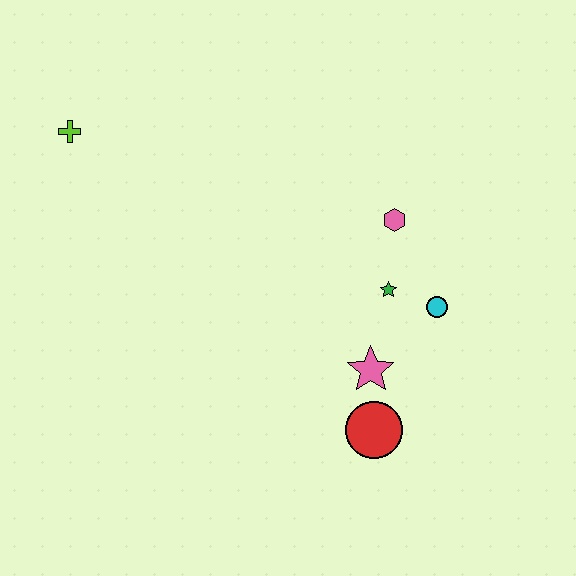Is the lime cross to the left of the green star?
Yes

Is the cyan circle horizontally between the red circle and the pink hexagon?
No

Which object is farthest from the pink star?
The lime cross is farthest from the pink star.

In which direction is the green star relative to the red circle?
The green star is above the red circle.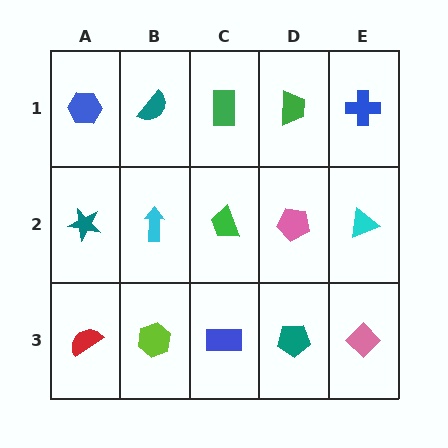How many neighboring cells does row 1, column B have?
3.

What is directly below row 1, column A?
A teal star.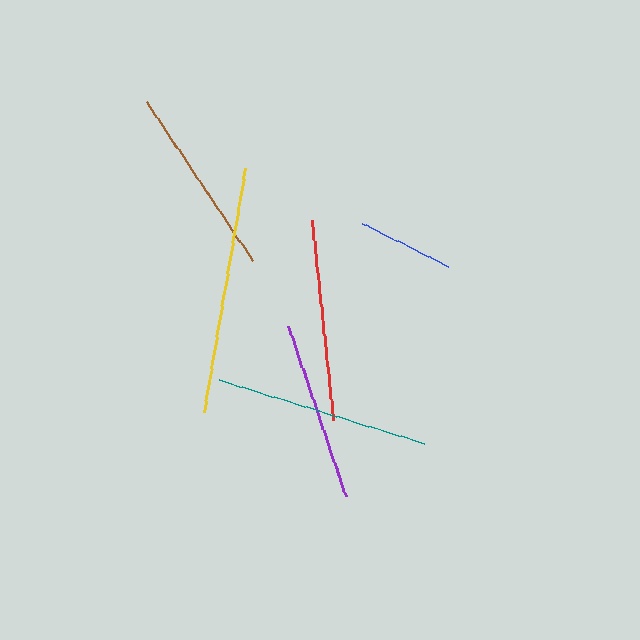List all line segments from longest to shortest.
From longest to shortest: yellow, teal, red, brown, purple, blue.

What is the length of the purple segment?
The purple segment is approximately 180 pixels long.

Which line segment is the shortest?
The blue line is the shortest at approximately 96 pixels.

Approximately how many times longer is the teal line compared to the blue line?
The teal line is approximately 2.2 times the length of the blue line.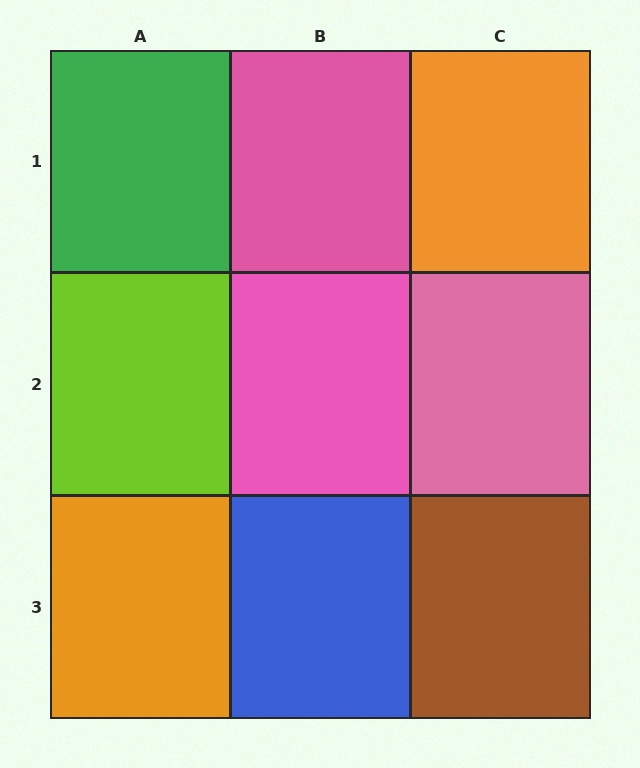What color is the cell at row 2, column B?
Pink.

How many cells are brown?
1 cell is brown.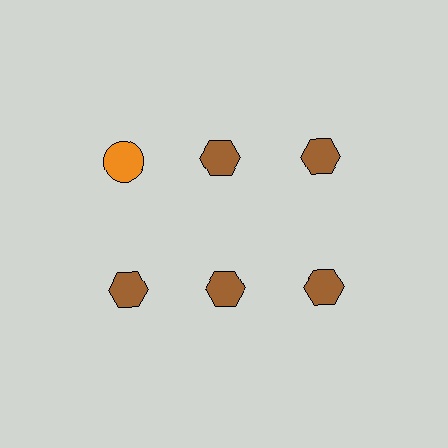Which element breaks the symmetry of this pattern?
The orange circle in the top row, leftmost column breaks the symmetry. All other shapes are brown hexagons.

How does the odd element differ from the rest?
It differs in both color (orange instead of brown) and shape (circle instead of hexagon).